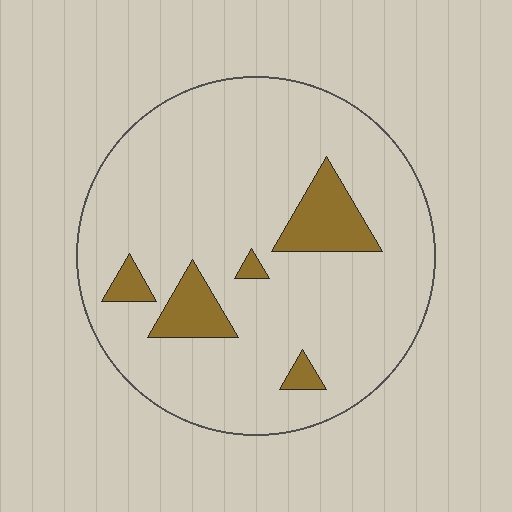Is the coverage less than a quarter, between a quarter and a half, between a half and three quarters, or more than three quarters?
Less than a quarter.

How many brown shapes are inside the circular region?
5.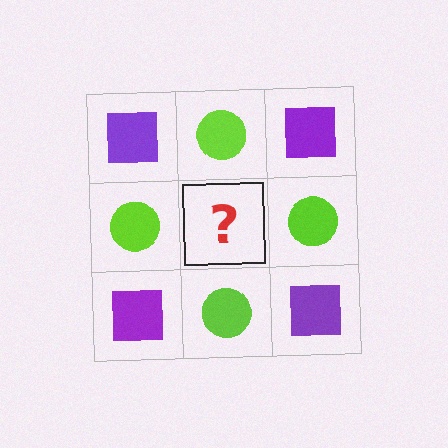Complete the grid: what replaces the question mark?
The question mark should be replaced with a purple square.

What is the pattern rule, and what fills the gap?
The rule is that it alternates purple square and lime circle in a checkerboard pattern. The gap should be filled with a purple square.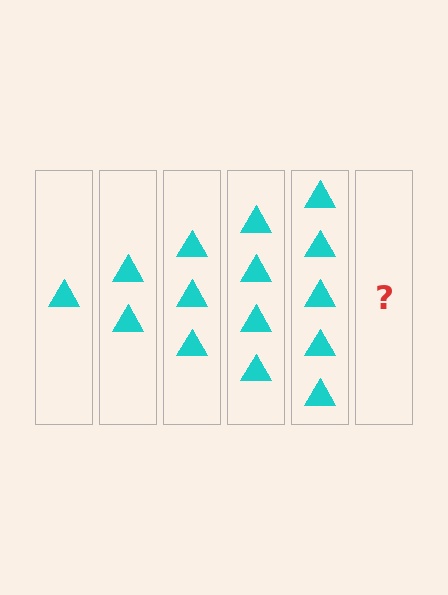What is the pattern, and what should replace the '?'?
The pattern is that each step adds one more triangle. The '?' should be 6 triangles.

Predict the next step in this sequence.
The next step is 6 triangles.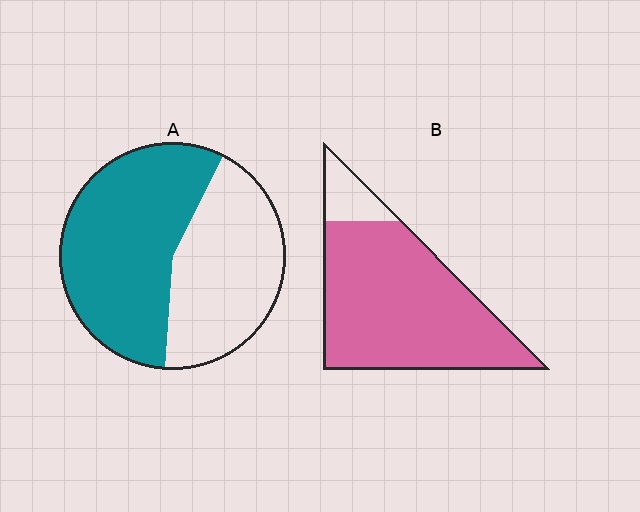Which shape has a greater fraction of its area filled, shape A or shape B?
Shape B.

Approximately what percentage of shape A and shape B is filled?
A is approximately 55% and B is approximately 90%.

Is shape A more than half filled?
Yes.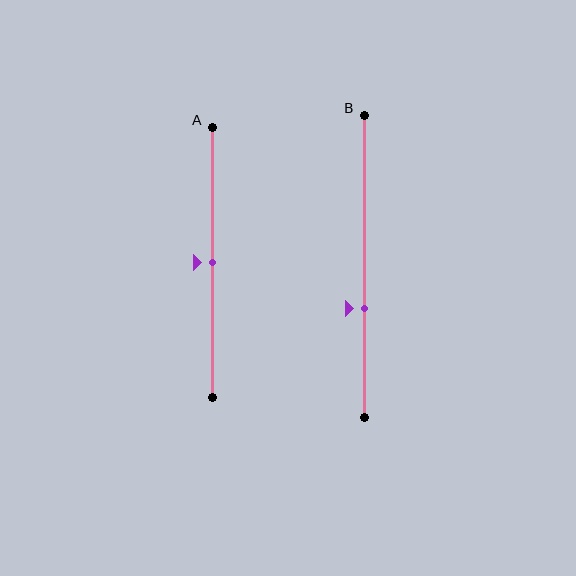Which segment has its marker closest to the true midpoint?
Segment A has its marker closest to the true midpoint.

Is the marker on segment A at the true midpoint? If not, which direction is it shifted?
Yes, the marker on segment A is at the true midpoint.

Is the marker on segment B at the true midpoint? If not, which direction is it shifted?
No, the marker on segment B is shifted downward by about 14% of the segment length.